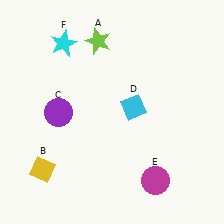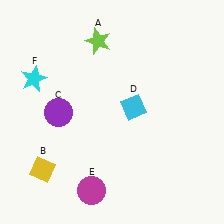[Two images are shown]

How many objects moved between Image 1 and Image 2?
2 objects moved between the two images.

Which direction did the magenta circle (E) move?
The magenta circle (E) moved left.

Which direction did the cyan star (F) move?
The cyan star (F) moved down.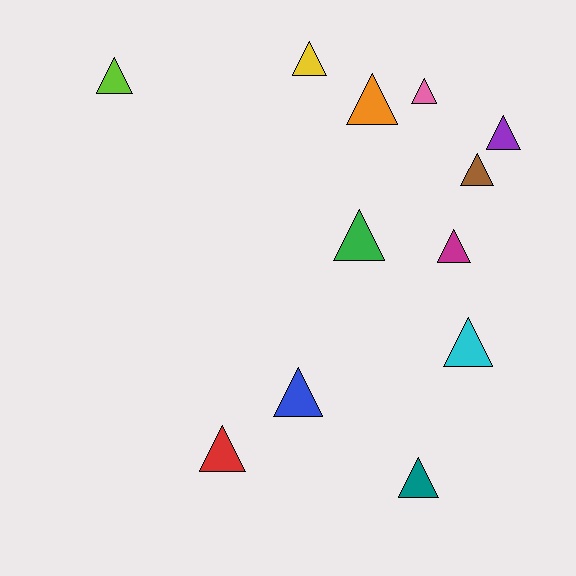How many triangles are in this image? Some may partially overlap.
There are 12 triangles.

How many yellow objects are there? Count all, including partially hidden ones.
There is 1 yellow object.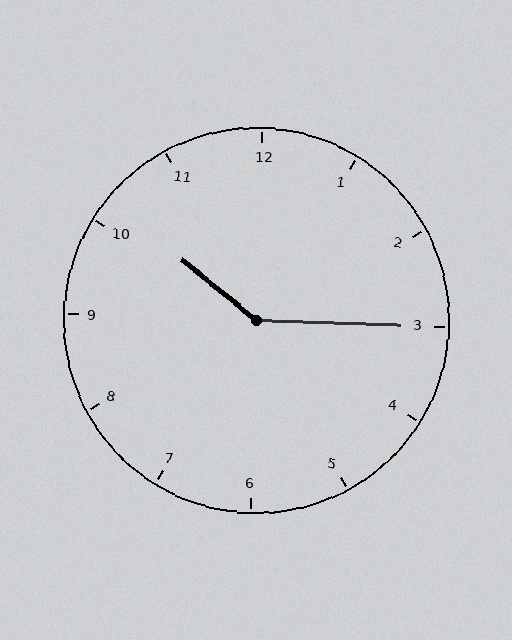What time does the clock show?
10:15.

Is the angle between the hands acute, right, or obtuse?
It is obtuse.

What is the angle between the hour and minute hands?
Approximately 142 degrees.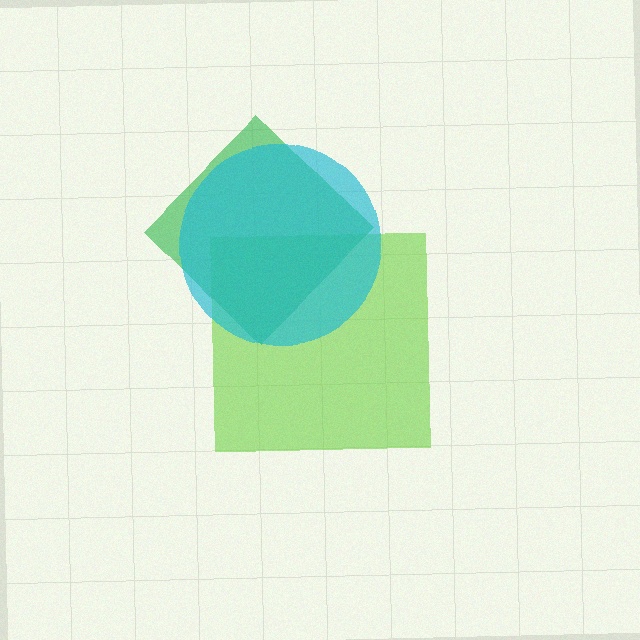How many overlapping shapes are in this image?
There are 3 overlapping shapes in the image.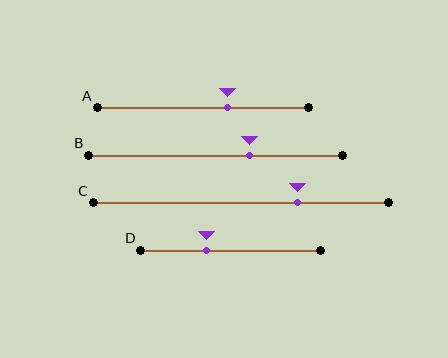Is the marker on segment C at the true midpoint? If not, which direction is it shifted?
No, the marker on segment C is shifted to the right by about 19% of the segment length.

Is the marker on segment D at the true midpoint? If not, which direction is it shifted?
No, the marker on segment D is shifted to the left by about 13% of the segment length.